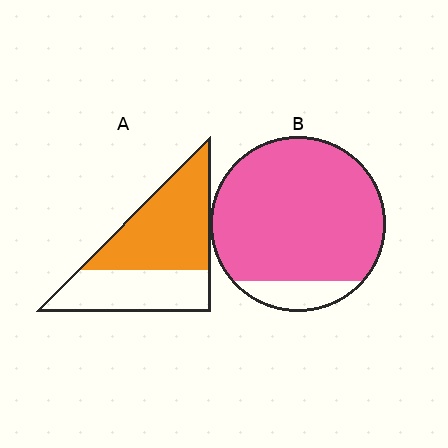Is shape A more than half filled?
Yes.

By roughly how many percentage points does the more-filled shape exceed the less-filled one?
By roughly 30 percentage points (B over A).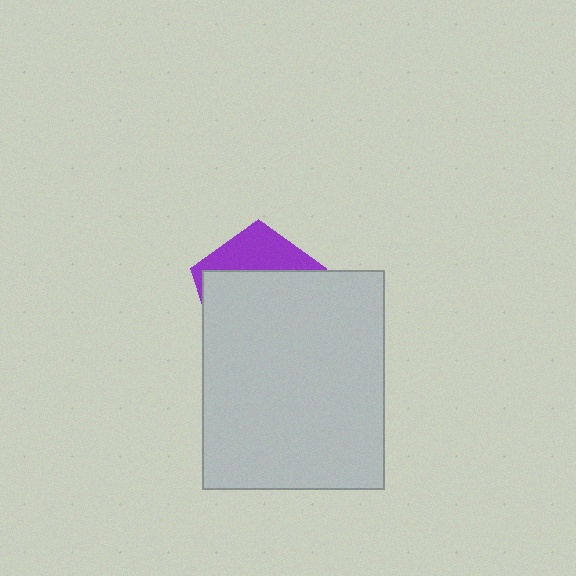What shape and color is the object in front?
The object in front is a light gray rectangle.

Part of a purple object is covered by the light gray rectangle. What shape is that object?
It is a pentagon.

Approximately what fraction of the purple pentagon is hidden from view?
Roughly 70% of the purple pentagon is hidden behind the light gray rectangle.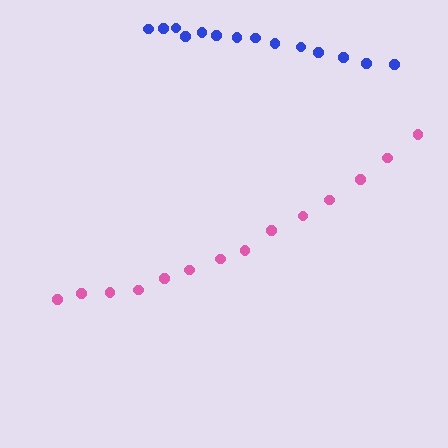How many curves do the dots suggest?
There are 2 distinct paths.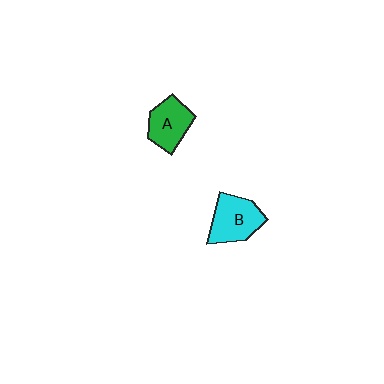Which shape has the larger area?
Shape B (cyan).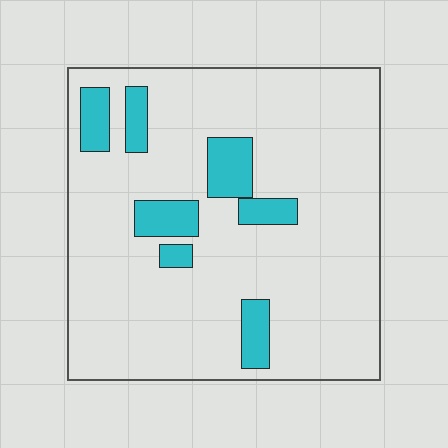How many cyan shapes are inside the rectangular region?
7.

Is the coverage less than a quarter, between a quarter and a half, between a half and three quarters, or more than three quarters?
Less than a quarter.